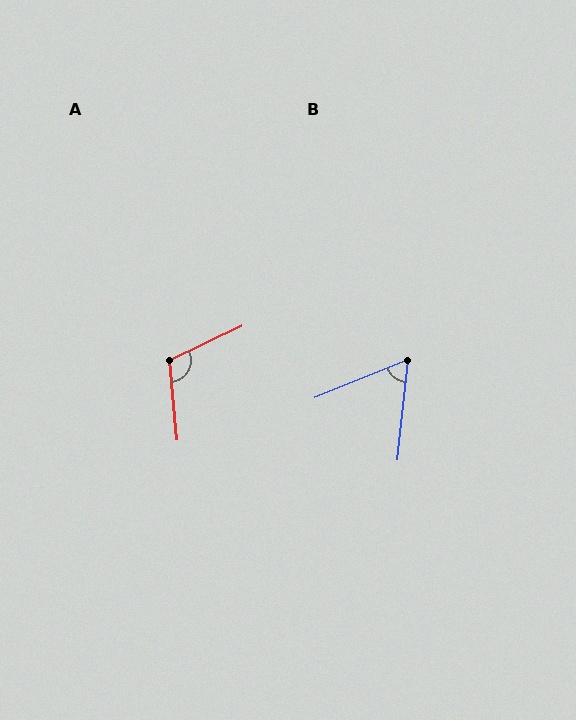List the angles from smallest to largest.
B (62°), A (111°).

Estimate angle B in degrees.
Approximately 62 degrees.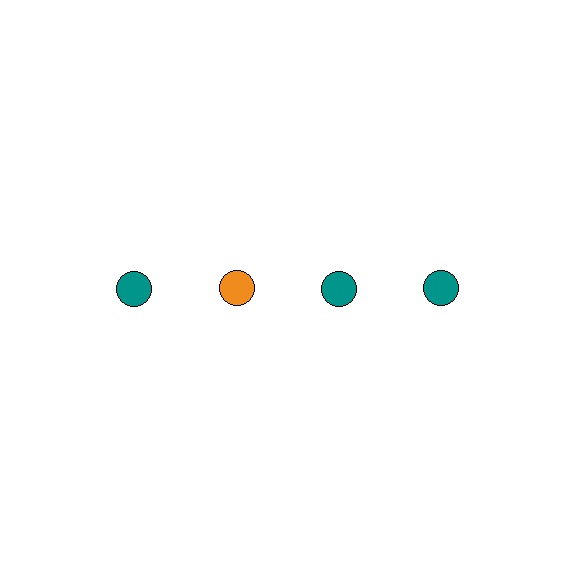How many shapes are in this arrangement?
There are 4 shapes arranged in a grid pattern.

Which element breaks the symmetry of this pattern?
The orange circle in the top row, second from left column breaks the symmetry. All other shapes are teal circles.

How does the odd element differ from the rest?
It has a different color: orange instead of teal.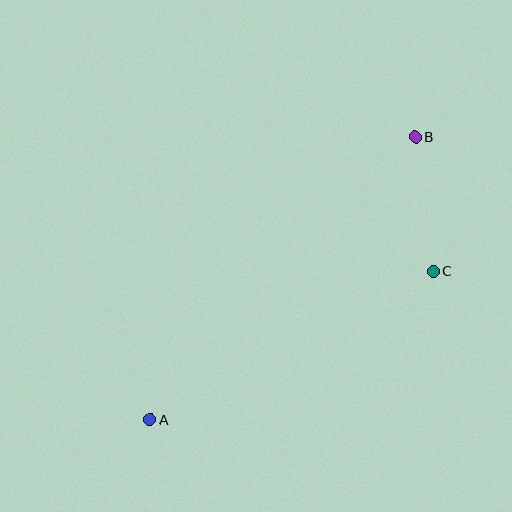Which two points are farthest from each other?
Points A and B are farthest from each other.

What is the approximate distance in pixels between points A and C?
The distance between A and C is approximately 320 pixels.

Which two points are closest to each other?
Points B and C are closest to each other.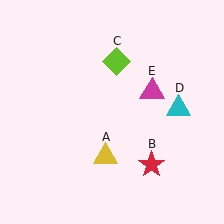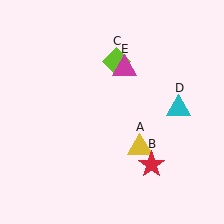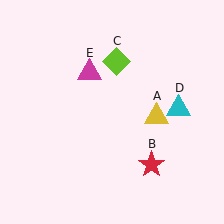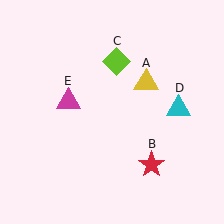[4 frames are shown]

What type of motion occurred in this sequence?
The yellow triangle (object A), magenta triangle (object E) rotated counterclockwise around the center of the scene.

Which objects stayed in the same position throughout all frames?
Red star (object B) and lime diamond (object C) and cyan triangle (object D) remained stationary.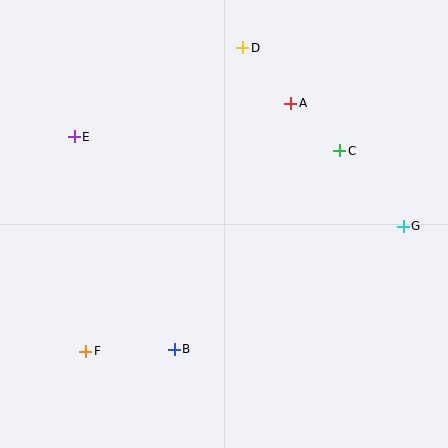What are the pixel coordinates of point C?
Point C is at (340, 151).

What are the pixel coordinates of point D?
Point D is at (243, 48).